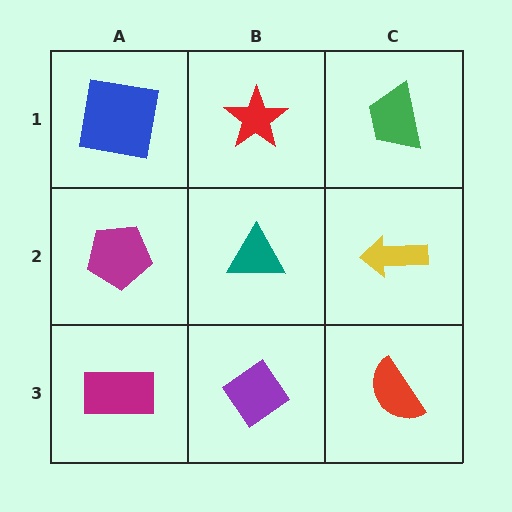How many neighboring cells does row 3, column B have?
3.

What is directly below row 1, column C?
A yellow arrow.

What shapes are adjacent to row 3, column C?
A yellow arrow (row 2, column C), a purple diamond (row 3, column B).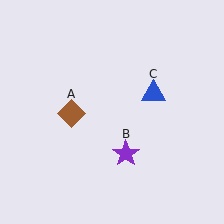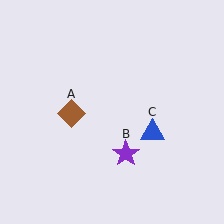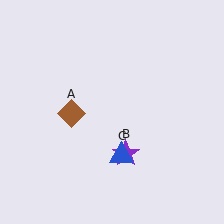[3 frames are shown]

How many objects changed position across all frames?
1 object changed position: blue triangle (object C).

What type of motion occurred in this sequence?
The blue triangle (object C) rotated clockwise around the center of the scene.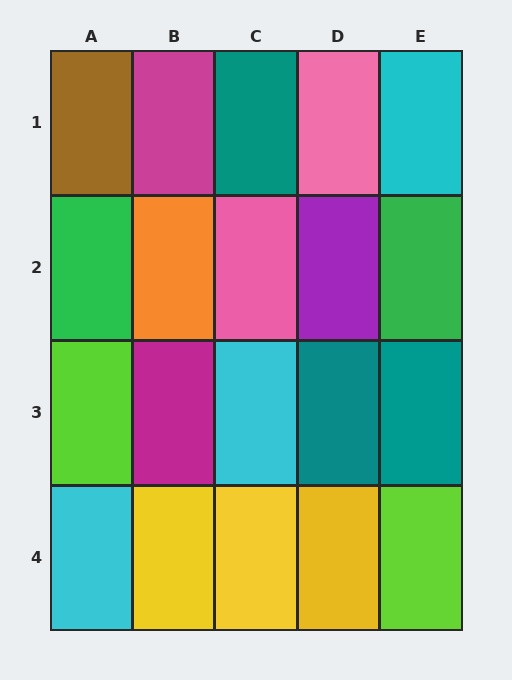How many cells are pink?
2 cells are pink.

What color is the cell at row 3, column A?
Lime.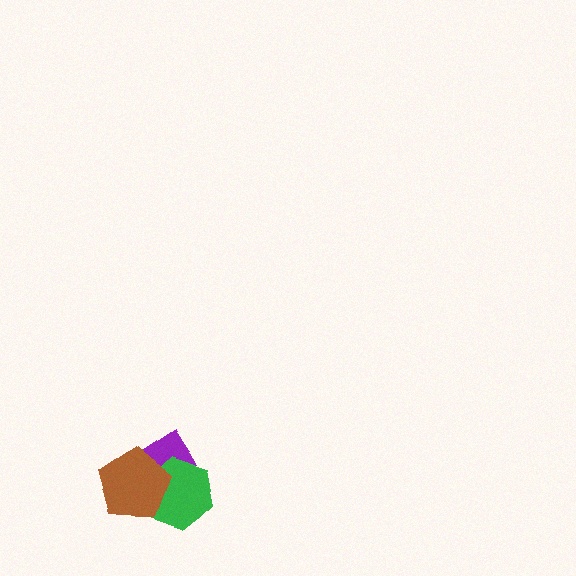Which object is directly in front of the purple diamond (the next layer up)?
The green hexagon is directly in front of the purple diamond.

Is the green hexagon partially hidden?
Yes, it is partially covered by another shape.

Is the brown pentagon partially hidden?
No, no other shape covers it.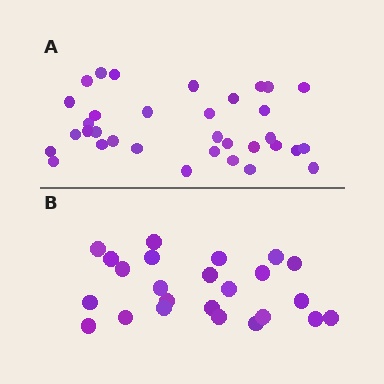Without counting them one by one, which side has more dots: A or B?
Region A (the top region) has more dots.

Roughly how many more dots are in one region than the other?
Region A has roughly 10 or so more dots than region B.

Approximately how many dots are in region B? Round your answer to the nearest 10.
About 20 dots. (The exact count is 24, which rounds to 20.)